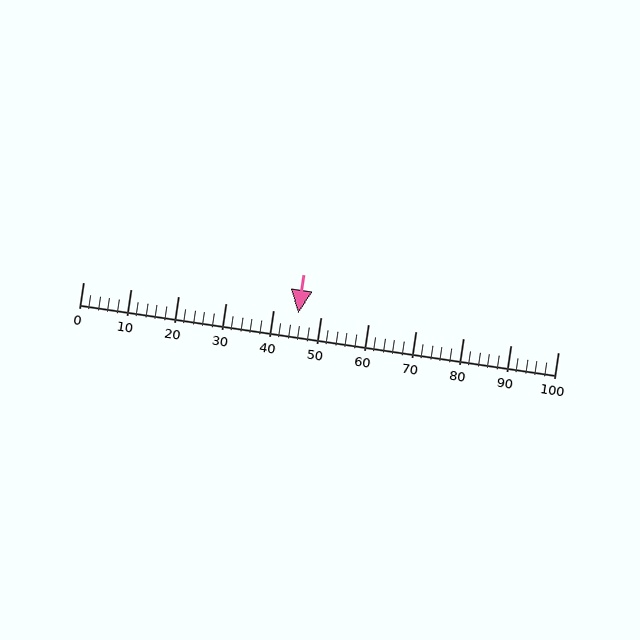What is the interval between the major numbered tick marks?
The major tick marks are spaced 10 units apart.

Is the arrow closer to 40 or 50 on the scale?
The arrow is closer to 50.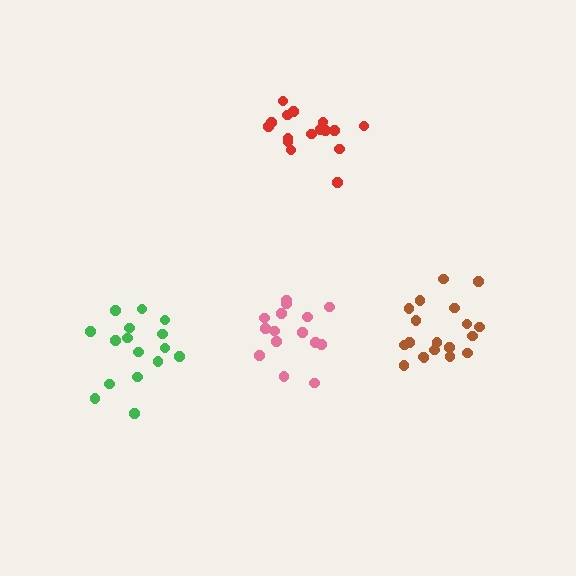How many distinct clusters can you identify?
There are 4 distinct clusters.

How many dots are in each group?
Group 1: 16 dots, Group 2: 19 dots, Group 3: 16 dots, Group 4: 15 dots (66 total).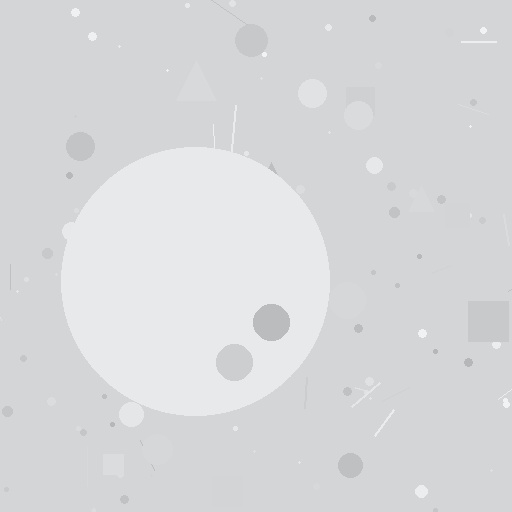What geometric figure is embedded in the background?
A circle is embedded in the background.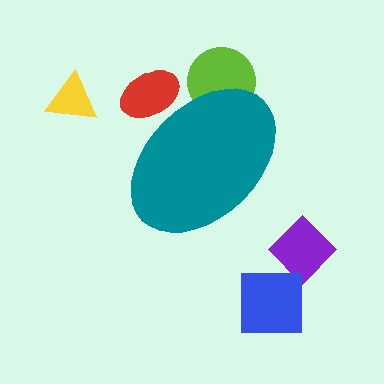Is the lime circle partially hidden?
Yes, the lime circle is partially hidden behind the teal ellipse.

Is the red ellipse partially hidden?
Yes, the red ellipse is partially hidden behind the teal ellipse.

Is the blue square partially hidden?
No, the blue square is fully visible.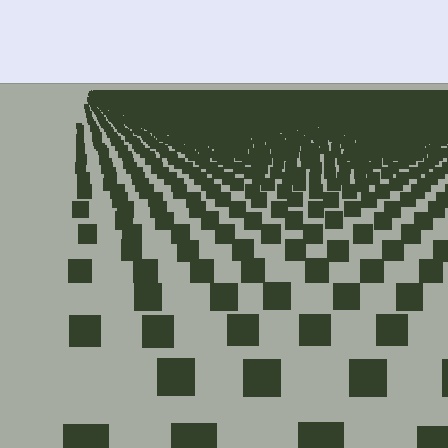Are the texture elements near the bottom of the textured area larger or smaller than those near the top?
Larger. Near the bottom, elements are closer to the viewer and appear at a bigger on-screen size.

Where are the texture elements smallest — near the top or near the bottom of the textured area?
Near the top.